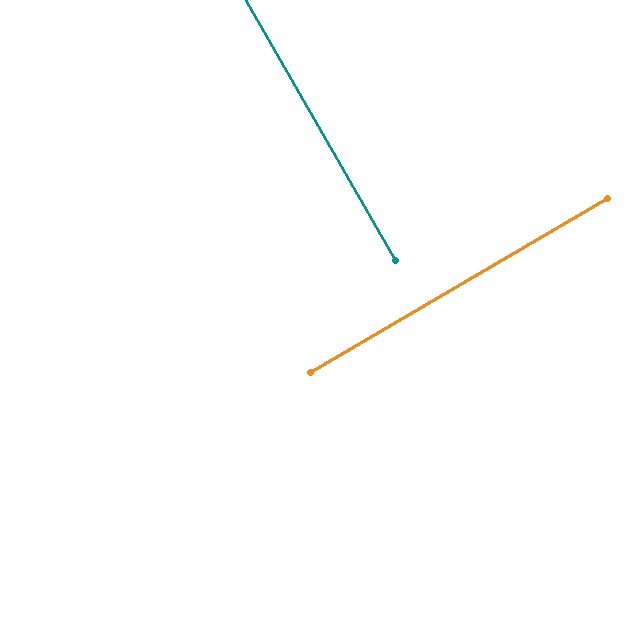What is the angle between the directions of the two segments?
Approximately 89 degrees.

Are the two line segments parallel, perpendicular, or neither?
Perpendicular — they meet at approximately 89°.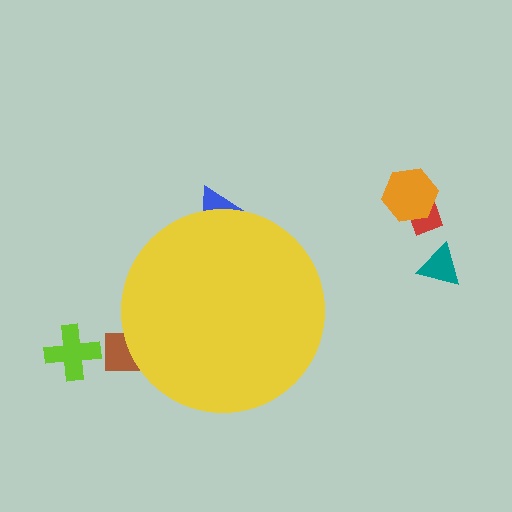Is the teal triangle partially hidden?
No, the teal triangle is fully visible.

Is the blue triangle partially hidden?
Yes, the blue triangle is partially hidden behind the yellow circle.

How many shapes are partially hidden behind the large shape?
2 shapes are partially hidden.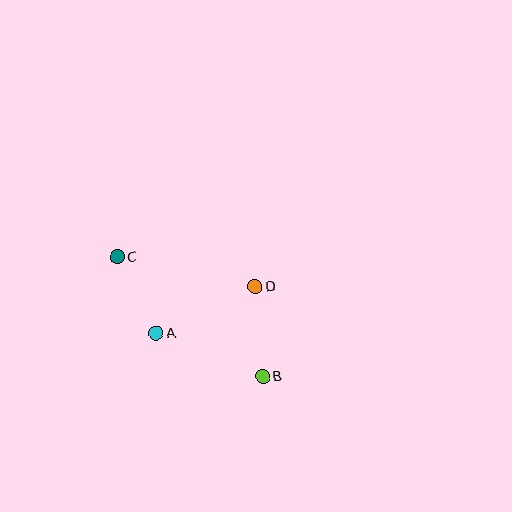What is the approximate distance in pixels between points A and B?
The distance between A and B is approximately 115 pixels.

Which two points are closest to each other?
Points A and C are closest to each other.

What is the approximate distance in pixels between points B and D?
The distance between B and D is approximately 90 pixels.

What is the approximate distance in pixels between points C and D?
The distance between C and D is approximately 141 pixels.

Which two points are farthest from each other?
Points B and C are farthest from each other.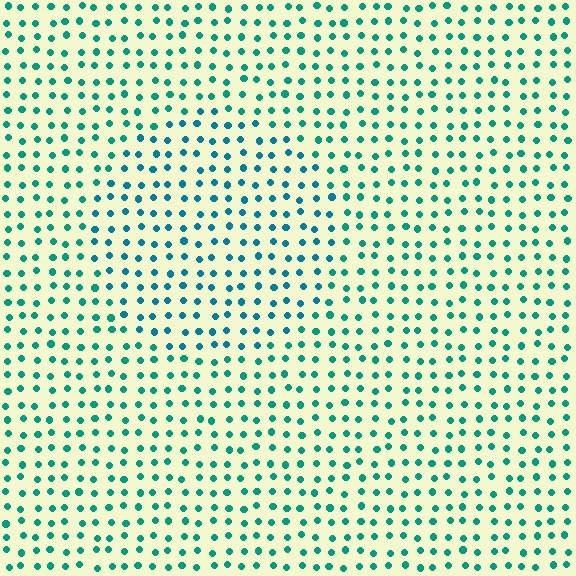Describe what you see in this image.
The image is filled with small teal elements in a uniform arrangement. A circle-shaped region is visible where the elements are tinted to a slightly different hue, forming a subtle color boundary.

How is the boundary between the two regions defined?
The boundary is defined purely by a slight shift in hue (about 23 degrees). Spacing, size, and orientation are identical on both sides.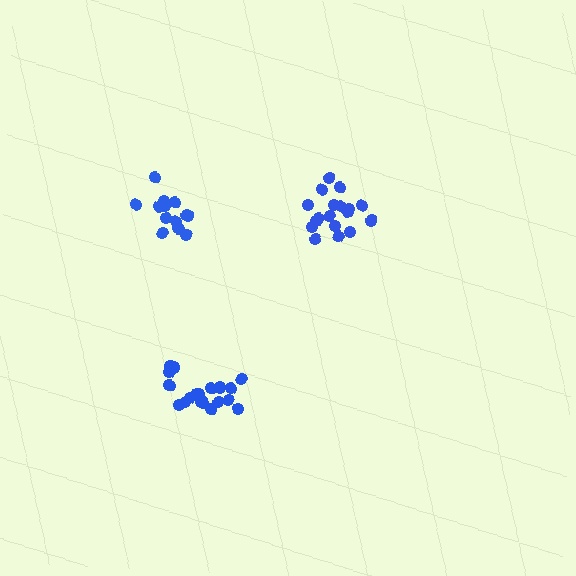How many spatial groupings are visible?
There are 3 spatial groupings.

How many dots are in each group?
Group 1: 18 dots, Group 2: 13 dots, Group 3: 19 dots (50 total).